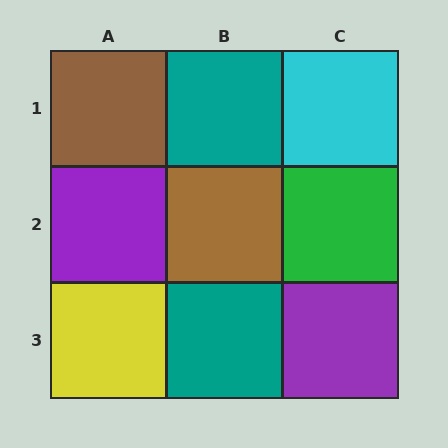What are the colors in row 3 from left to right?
Yellow, teal, purple.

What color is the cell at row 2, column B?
Brown.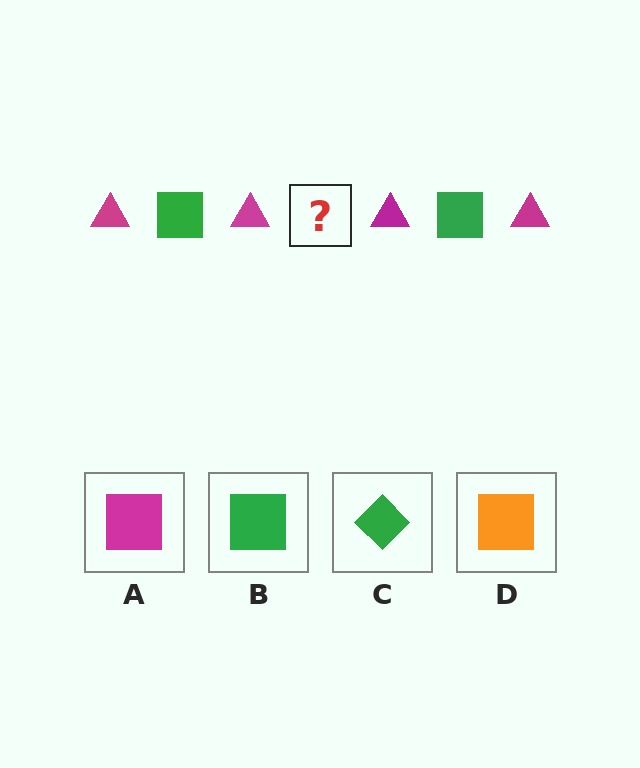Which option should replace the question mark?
Option B.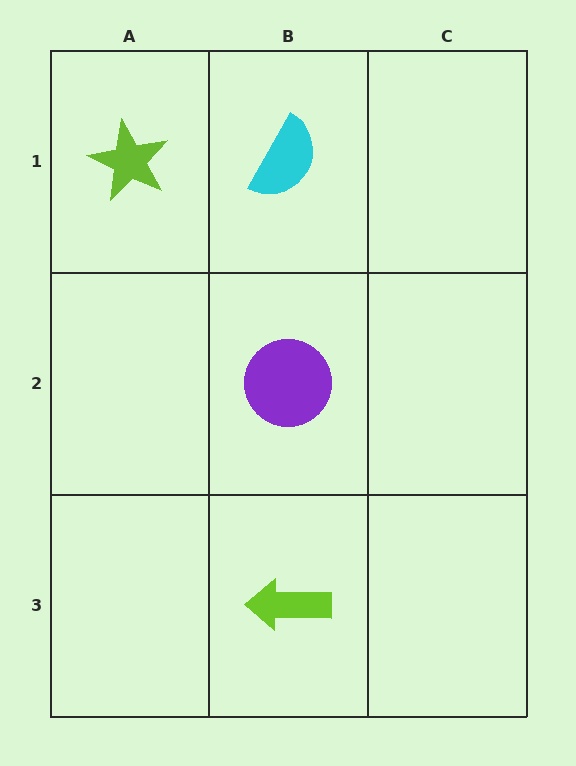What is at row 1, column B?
A cyan semicircle.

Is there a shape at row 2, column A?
No, that cell is empty.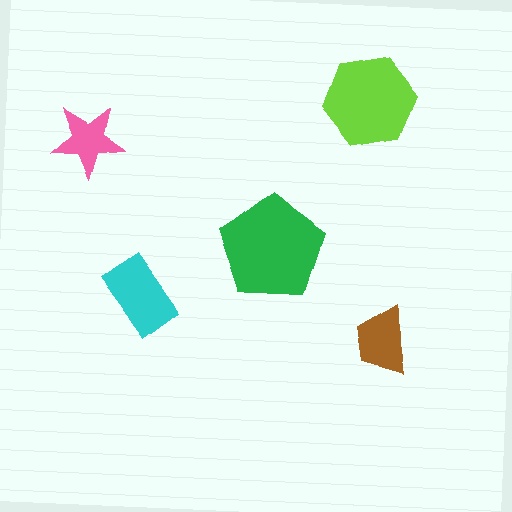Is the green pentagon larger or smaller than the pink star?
Larger.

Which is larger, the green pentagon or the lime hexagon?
The green pentagon.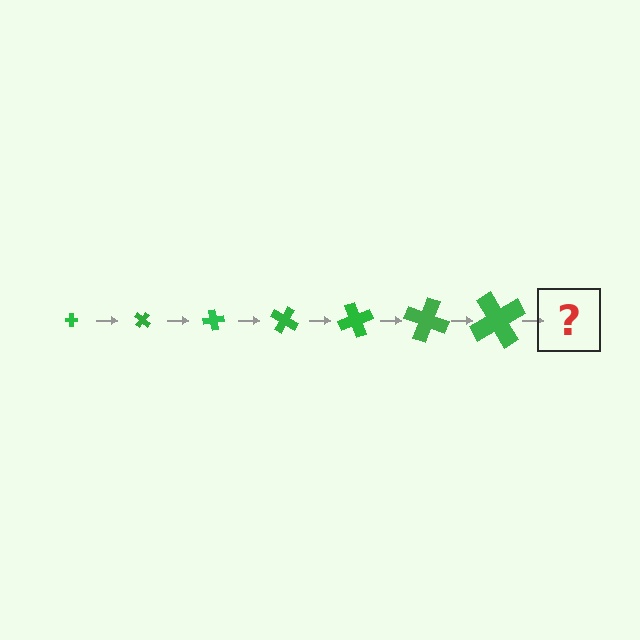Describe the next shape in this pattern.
It should be a cross, larger than the previous one and rotated 280 degrees from the start.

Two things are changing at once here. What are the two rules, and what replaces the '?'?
The two rules are that the cross grows larger each step and it rotates 40 degrees each step. The '?' should be a cross, larger than the previous one and rotated 280 degrees from the start.